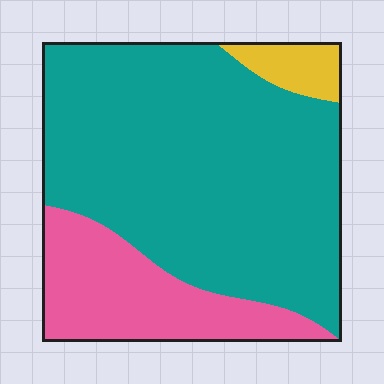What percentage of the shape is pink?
Pink covers roughly 25% of the shape.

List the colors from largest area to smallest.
From largest to smallest: teal, pink, yellow.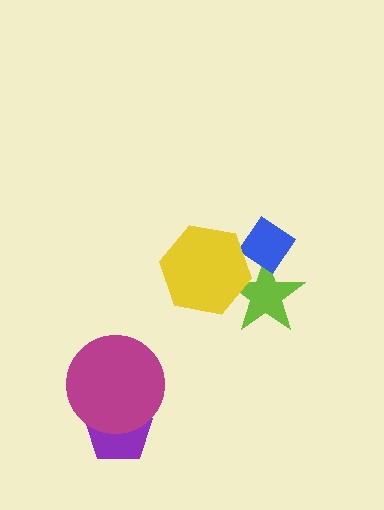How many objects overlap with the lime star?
2 objects overlap with the lime star.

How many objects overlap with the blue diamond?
2 objects overlap with the blue diamond.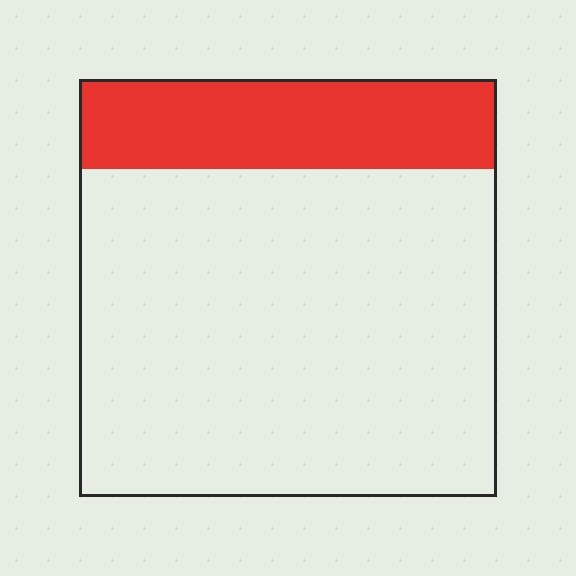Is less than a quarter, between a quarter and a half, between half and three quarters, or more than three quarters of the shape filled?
Less than a quarter.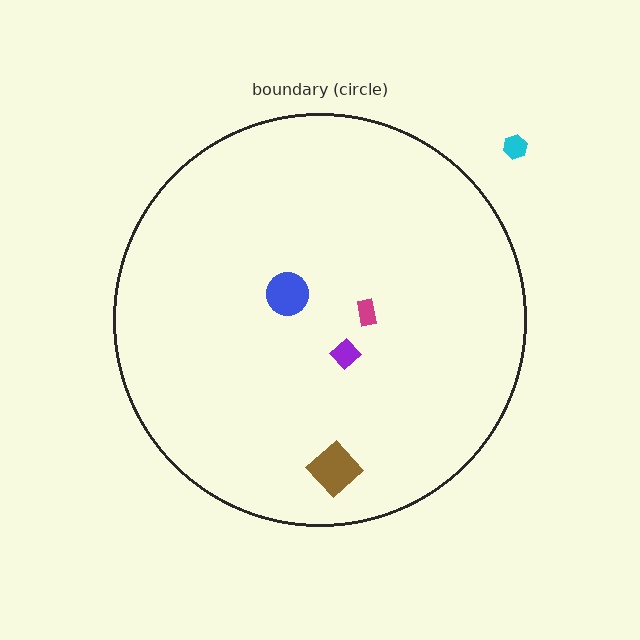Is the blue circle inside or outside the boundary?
Inside.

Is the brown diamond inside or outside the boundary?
Inside.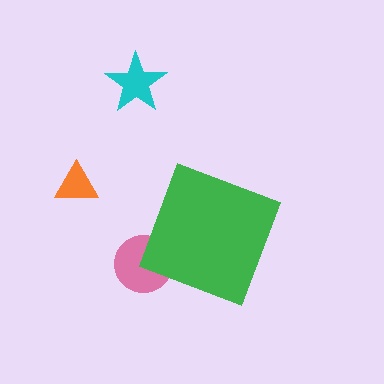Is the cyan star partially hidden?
No, the cyan star is fully visible.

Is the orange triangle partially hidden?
No, the orange triangle is fully visible.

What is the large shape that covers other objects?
A green diamond.